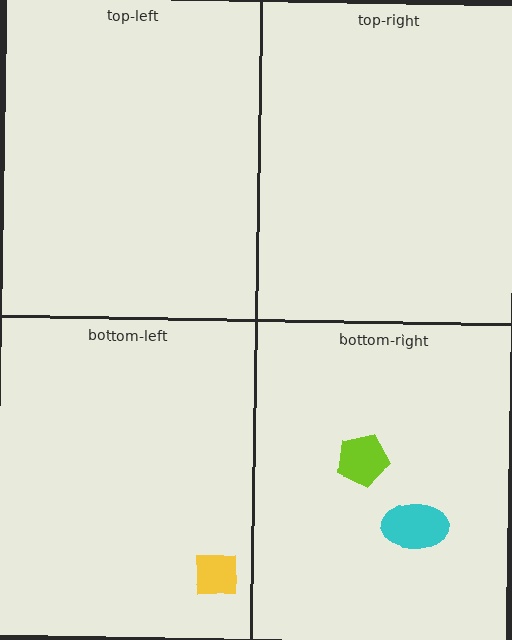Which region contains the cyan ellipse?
The bottom-right region.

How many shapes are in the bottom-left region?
1.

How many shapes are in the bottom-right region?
2.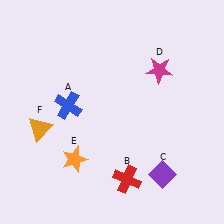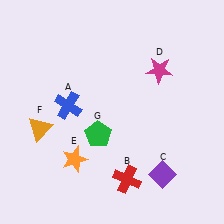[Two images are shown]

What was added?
A green pentagon (G) was added in Image 2.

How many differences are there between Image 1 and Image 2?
There is 1 difference between the two images.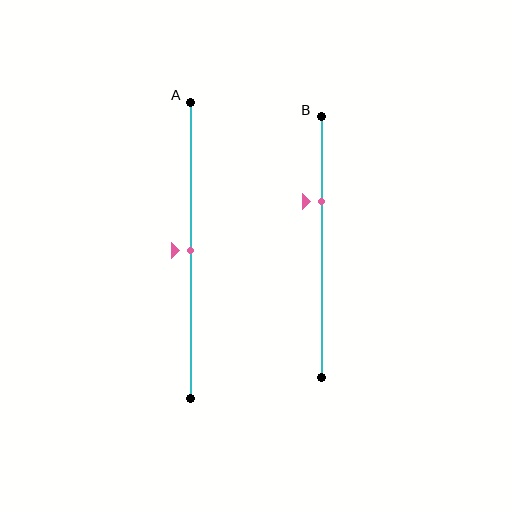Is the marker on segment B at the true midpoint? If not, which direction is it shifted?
No, the marker on segment B is shifted upward by about 17% of the segment length.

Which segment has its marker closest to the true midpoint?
Segment A has its marker closest to the true midpoint.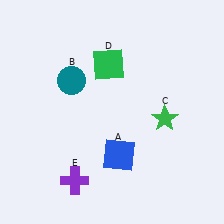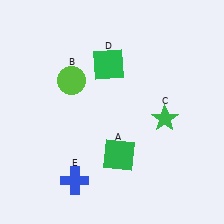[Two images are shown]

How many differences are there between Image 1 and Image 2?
There are 3 differences between the two images.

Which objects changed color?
A changed from blue to green. B changed from teal to lime. E changed from purple to blue.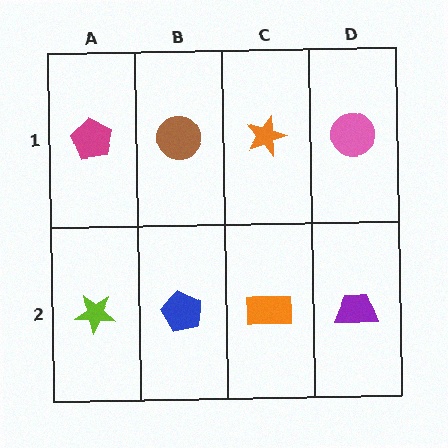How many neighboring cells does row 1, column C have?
3.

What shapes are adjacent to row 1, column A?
A lime star (row 2, column A), a brown circle (row 1, column B).